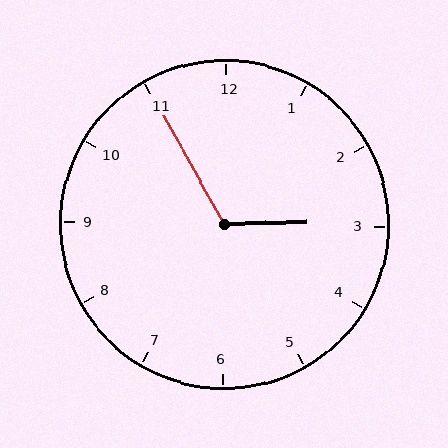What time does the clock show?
2:55.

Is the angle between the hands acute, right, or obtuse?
It is obtuse.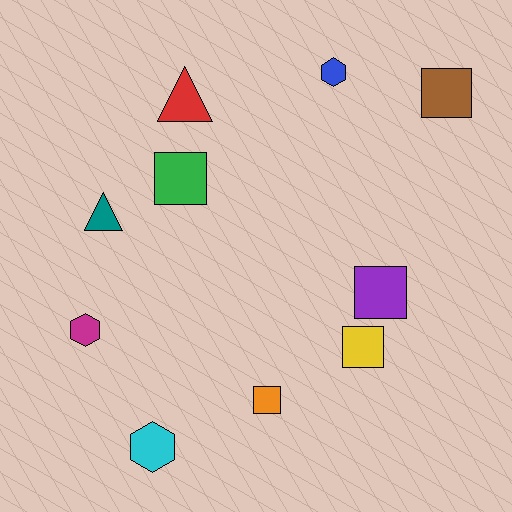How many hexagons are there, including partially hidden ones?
There are 3 hexagons.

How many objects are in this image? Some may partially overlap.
There are 10 objects.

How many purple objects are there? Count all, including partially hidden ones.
There is 1 purple object.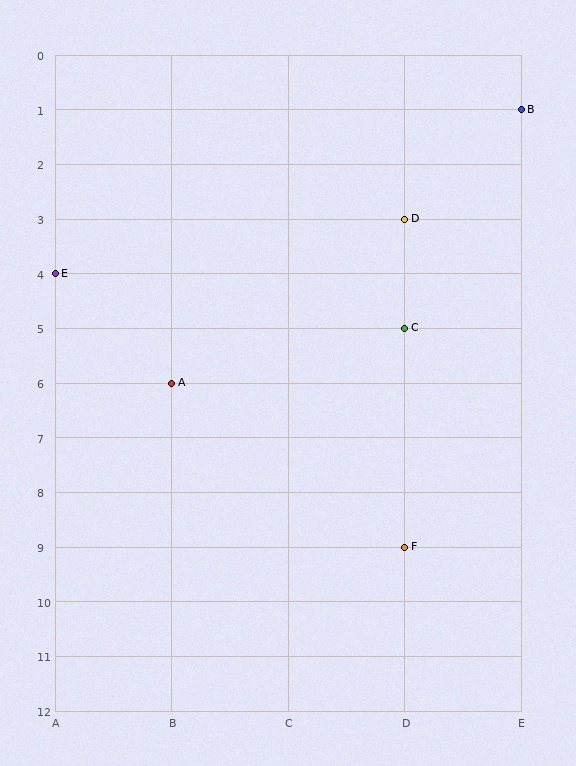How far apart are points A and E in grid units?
Points A and E are 1 column and 2 rows apart (about 2.2 grid units diagonally).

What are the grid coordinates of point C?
Point C is at grid coordinates (D, 5).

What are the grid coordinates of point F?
Point F is at grid coordinates (D, 9).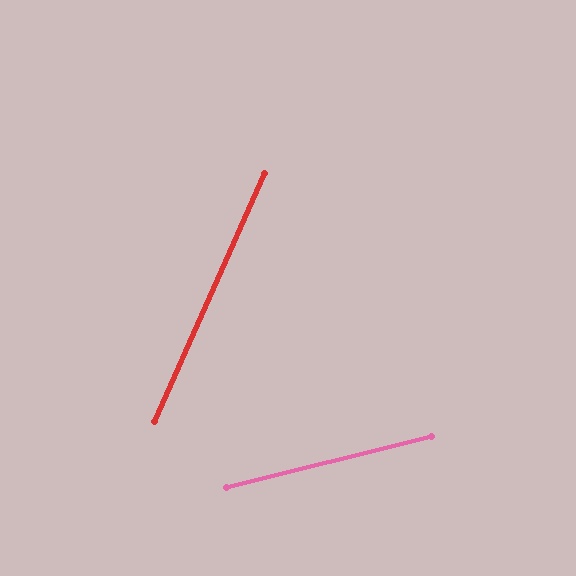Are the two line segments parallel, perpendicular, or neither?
Neither parallel nor perpendicular — they differ by about 52°.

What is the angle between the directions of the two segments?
Approximately 52 degrees.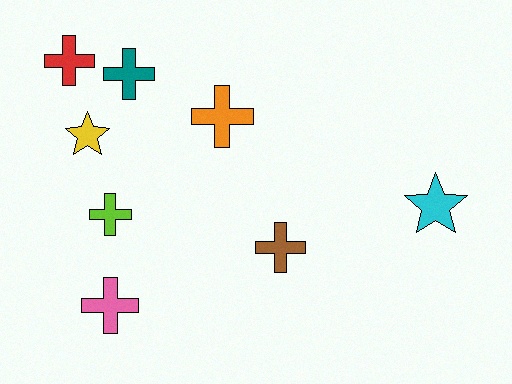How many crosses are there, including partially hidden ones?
There are 6 crosses.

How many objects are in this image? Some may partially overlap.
There are 8 objects.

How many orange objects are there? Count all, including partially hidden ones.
There is 1 orange object.